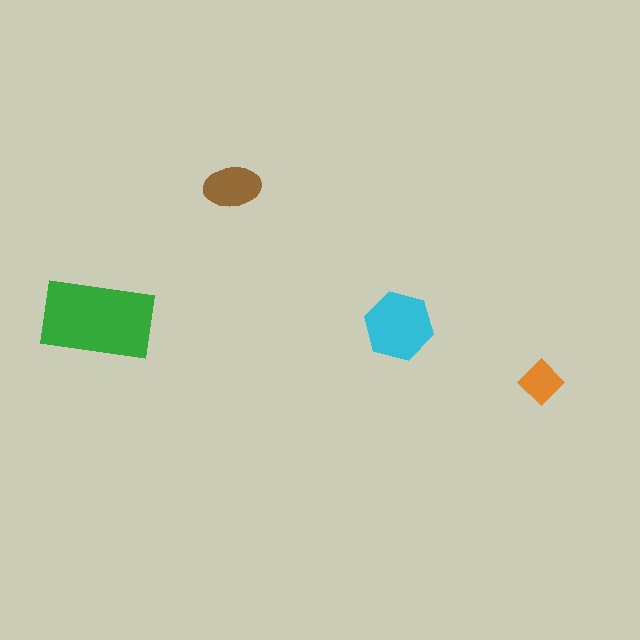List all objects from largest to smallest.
The green rectangle, the cyan hexagon, the brown ellipse, the orange diamond.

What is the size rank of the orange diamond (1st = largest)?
4th.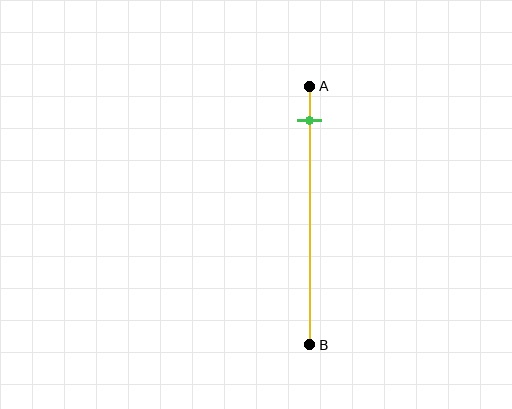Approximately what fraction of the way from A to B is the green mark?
The green mark is approximately 15% of the way from A to B.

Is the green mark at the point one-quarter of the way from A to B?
No, the mark is at about 15% from A, not at the 25% one-quarter point.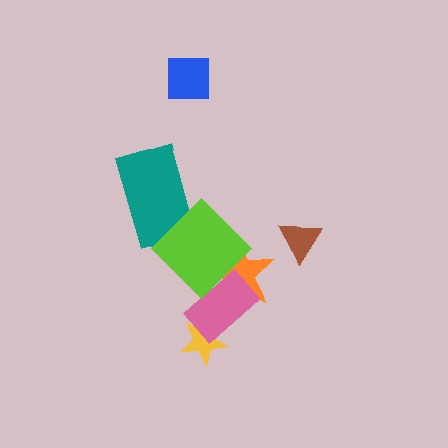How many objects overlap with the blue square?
0 objects overlap with the blue square.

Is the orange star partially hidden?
Yes, it is partially covered by another shape.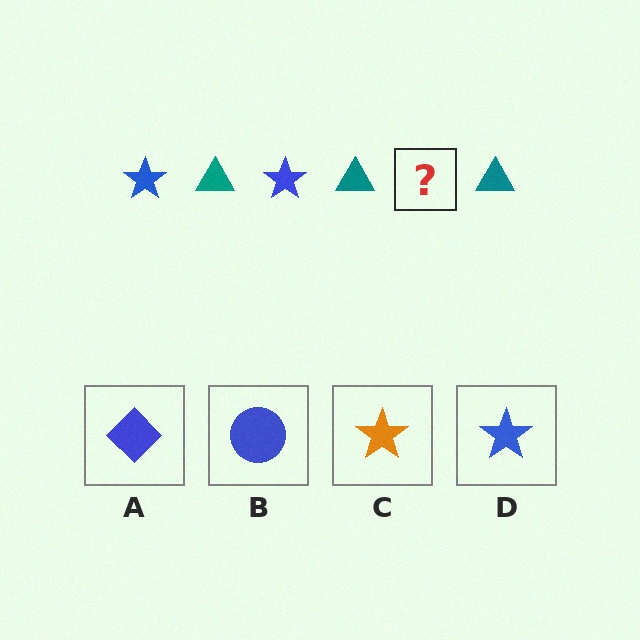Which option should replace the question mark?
Option D.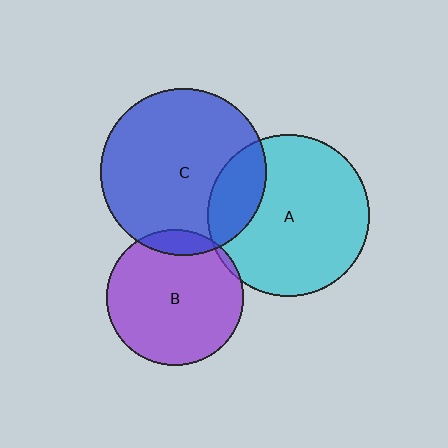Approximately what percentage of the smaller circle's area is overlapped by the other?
Approximately 10%.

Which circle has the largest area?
Circle C (blue).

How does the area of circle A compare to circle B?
Approximately 1.4 times.